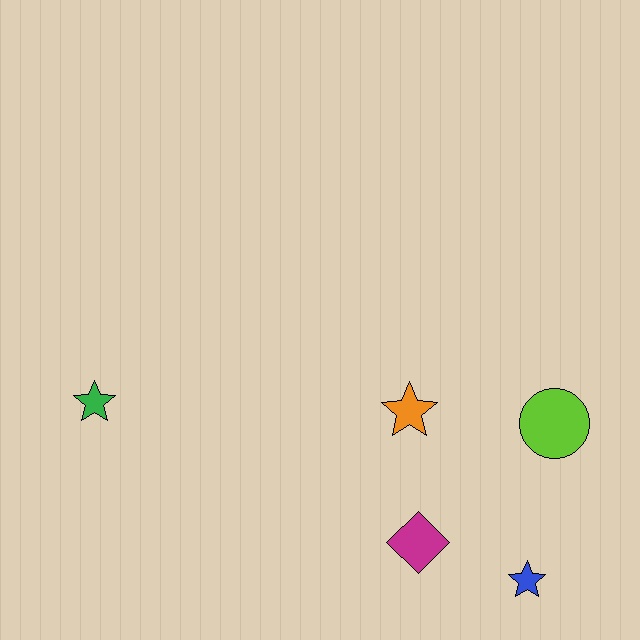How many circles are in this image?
There is 1 circle.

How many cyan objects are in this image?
There are no cyan objects.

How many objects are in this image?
There are 5 objects.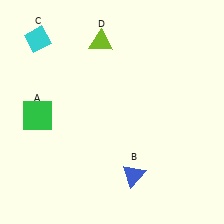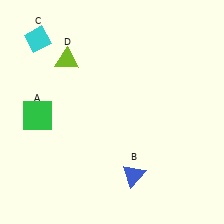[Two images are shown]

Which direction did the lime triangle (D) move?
The lime triangle (D) moved left.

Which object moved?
The lime triangle (D) moved left.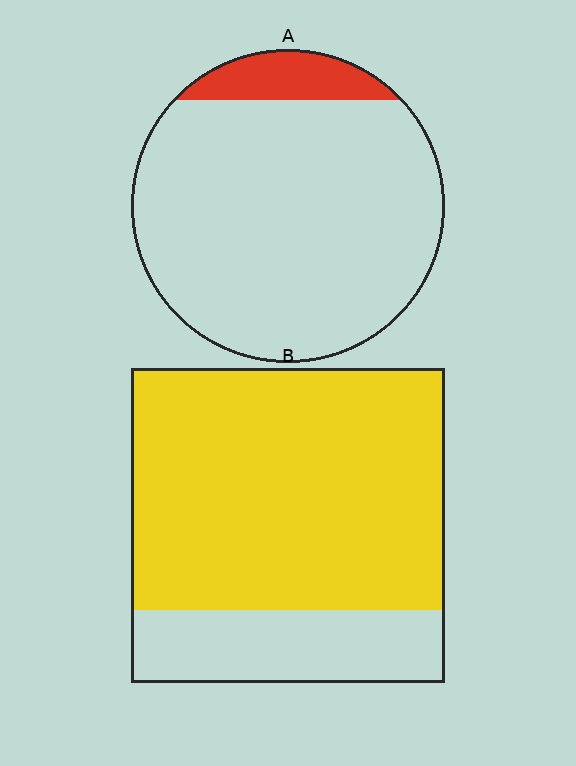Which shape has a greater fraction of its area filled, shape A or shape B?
Shape B.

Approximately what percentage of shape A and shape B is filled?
A is approximately 10% and B is approximately 75%.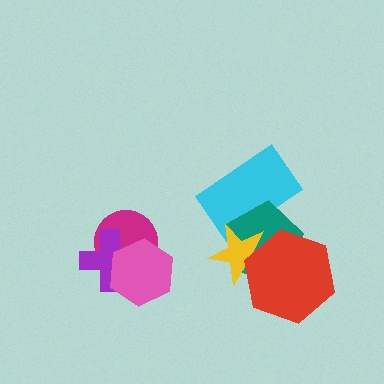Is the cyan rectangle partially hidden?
Yes, it is partially covered by another shape.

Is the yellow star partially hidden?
Yes, it is partially covered by another shape.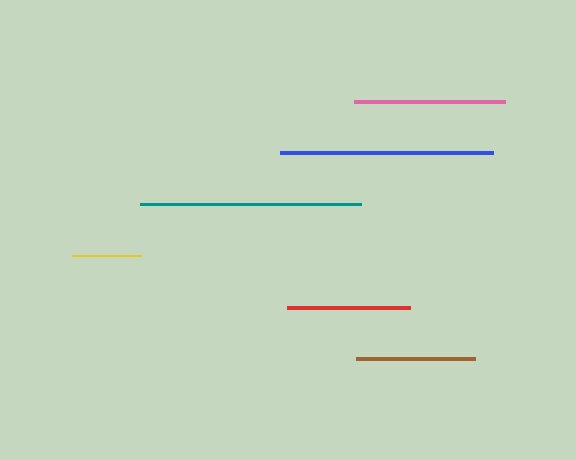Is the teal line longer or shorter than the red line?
The teal line is longer than the red line.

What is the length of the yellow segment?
The yellow segment is approximately 70 pixels long.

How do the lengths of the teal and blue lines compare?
The teal and blue lines are approximately the same length.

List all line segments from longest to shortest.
From longest to shortest: teal, blue, pink, red, brown, yellow.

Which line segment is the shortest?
The yellow line is the shortest at approximately 70 pixels.